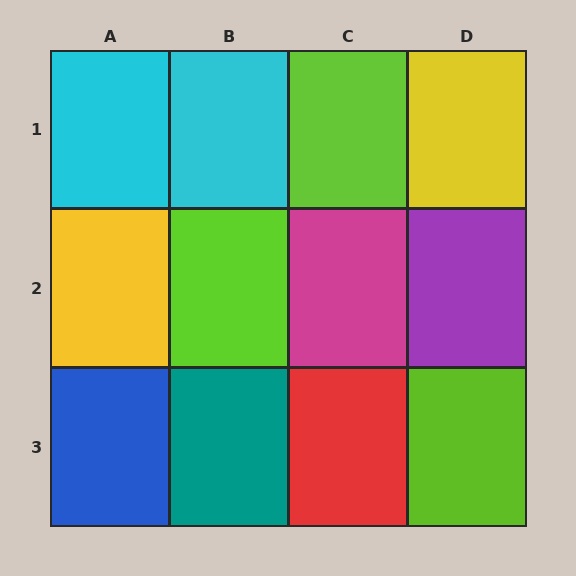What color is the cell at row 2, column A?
Yellow.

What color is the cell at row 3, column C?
Red.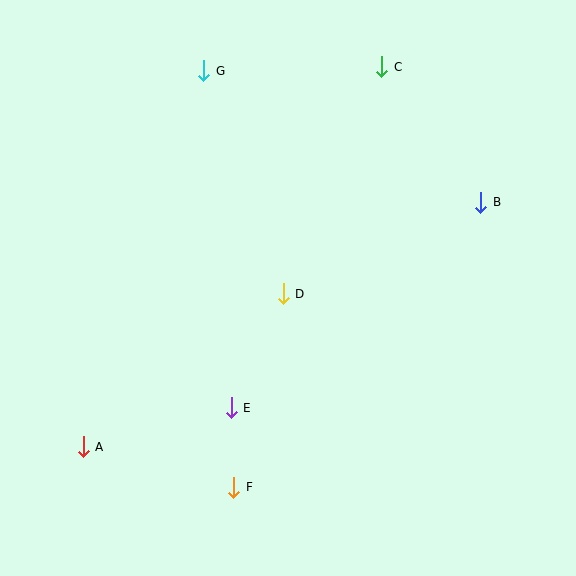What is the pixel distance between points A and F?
The distance between A and F is 156 pixels.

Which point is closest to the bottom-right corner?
Point F is closest to the bottom-right corner.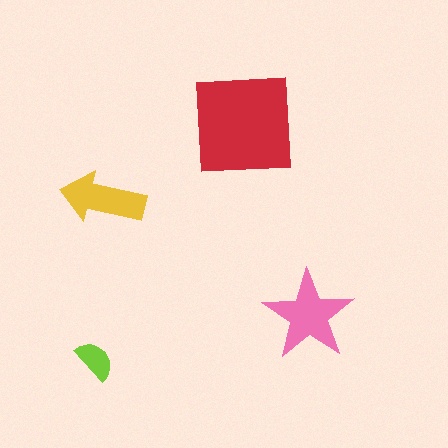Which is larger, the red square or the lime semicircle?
The red square.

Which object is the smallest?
The lime semicircle.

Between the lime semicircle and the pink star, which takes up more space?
The pink star.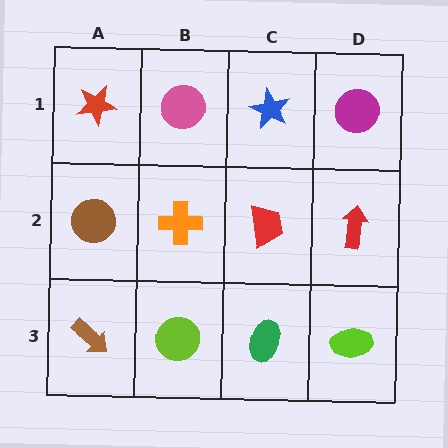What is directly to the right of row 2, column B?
A red trapezoid.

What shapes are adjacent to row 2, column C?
A blue star (row 1, column C), a green ellipse (row 3, column C), an orange cross (row 2, column B), a red arrow (row 2, column D).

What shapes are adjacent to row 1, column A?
A brown circle (row 2, column A), a pink circle (row 1, column B).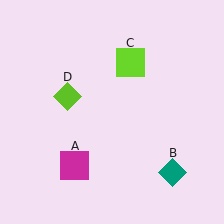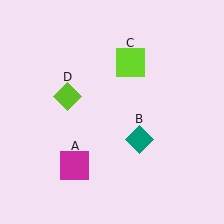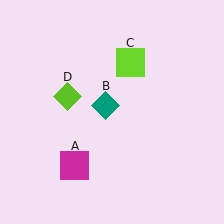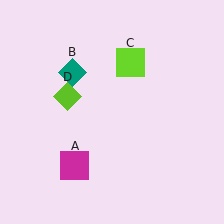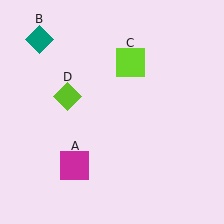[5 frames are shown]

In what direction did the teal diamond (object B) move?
The teal diamond (object B) moved up and to the left.